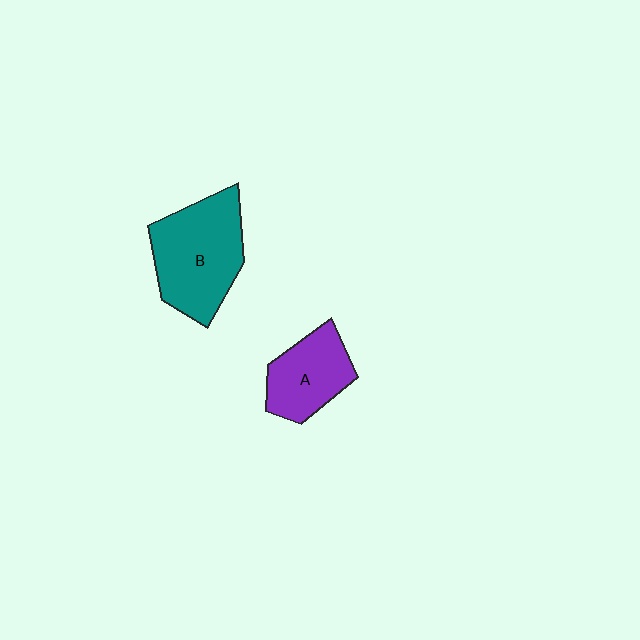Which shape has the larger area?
Shape B (teal).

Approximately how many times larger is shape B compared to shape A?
Approximately 1.5 times.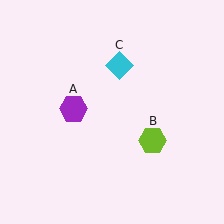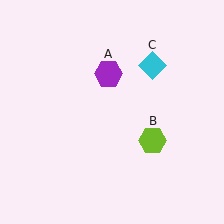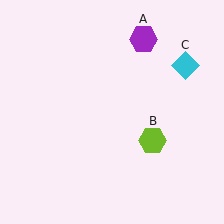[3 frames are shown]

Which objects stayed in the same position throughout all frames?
Lime hexagon (object B) remained stationary.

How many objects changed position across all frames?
2 objects changed position: purple hexagon (object A), cyan diamond (object C).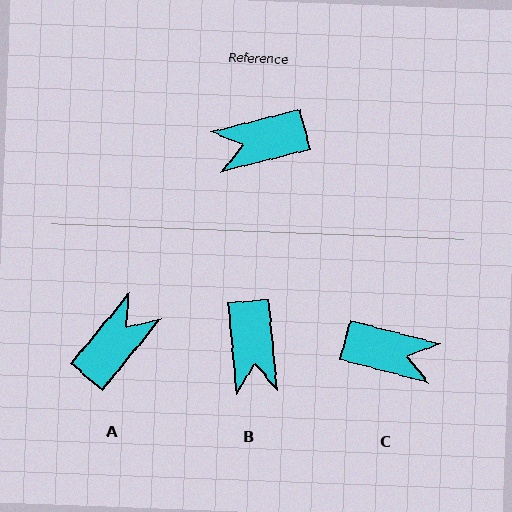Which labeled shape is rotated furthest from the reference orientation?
C, about 152 degrees away.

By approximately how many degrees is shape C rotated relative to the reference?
Approximately 152 degrees counter-clockwise.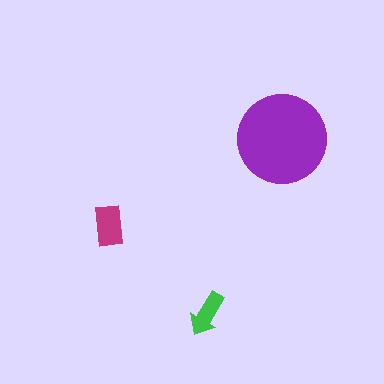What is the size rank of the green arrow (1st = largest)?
3rd.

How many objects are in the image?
There are 3 objects in the image.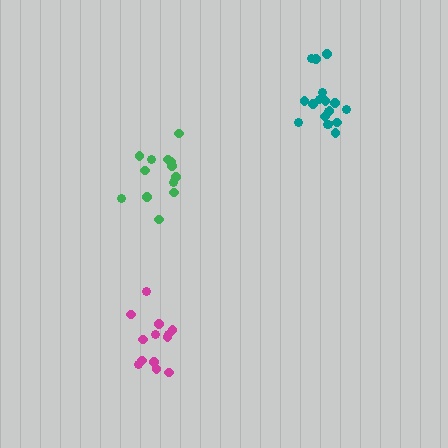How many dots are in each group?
Group 1: 18 dots, Group 2: 13 dots, Group 3: 13 dots (44 total).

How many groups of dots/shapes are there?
There are 3 groups.